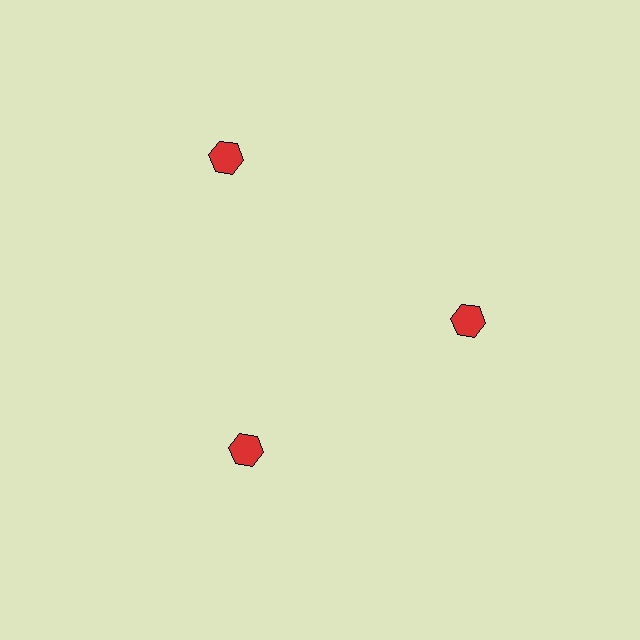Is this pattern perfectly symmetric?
No. The 3 red hexagons are arranged in a ring, but one element near the 11 o'clock position is pushed outward from the center, breaking the 3-fold rotational symmetry.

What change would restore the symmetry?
The symmetry would be restored by moving it inward, back onto the ring so that all 3 hexagons sit at equal angles and equal distance from the center.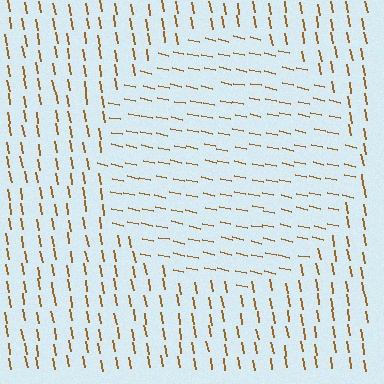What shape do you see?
I see a circle.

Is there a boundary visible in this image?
Yes, there is a texture boundary formed by a change in line orientation.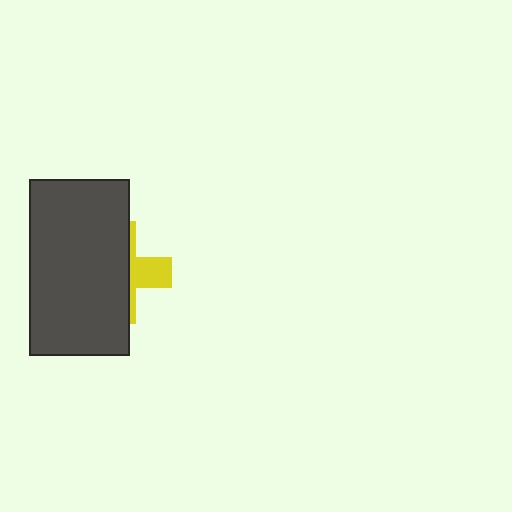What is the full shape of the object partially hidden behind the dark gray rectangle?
The partially hidden object is a yellow cross.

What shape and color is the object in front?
The object in front is a dark gray rectangle.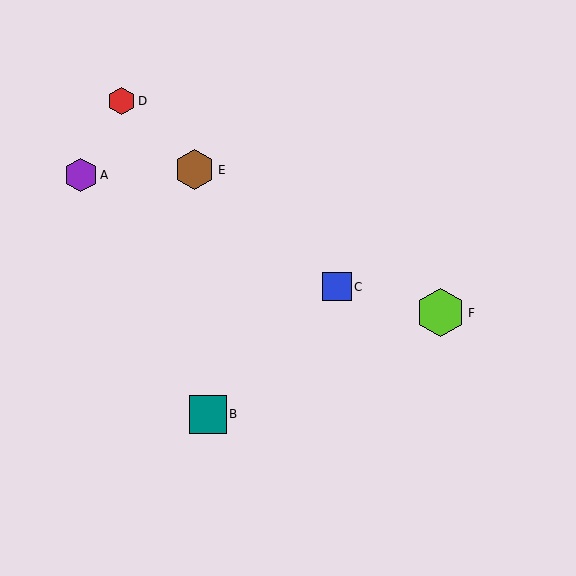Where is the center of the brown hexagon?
The center of the brown hexagon is at (194, 170).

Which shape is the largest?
The lime hexagon (labeled F) is the largest.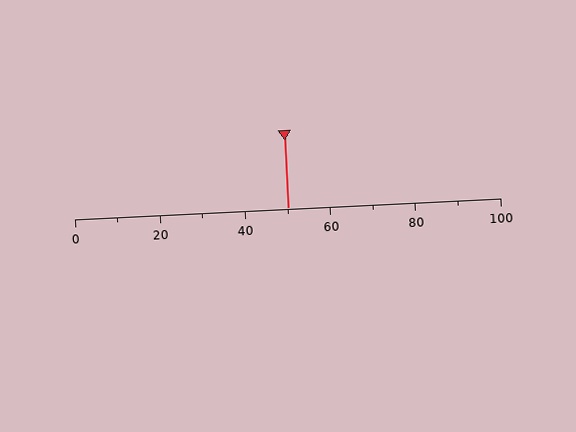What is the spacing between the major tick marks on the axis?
The major ticks are spaced 20 apart.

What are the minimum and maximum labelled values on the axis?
The axis runs from 0 to 100.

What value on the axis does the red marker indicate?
The marker indicates approximately 50.